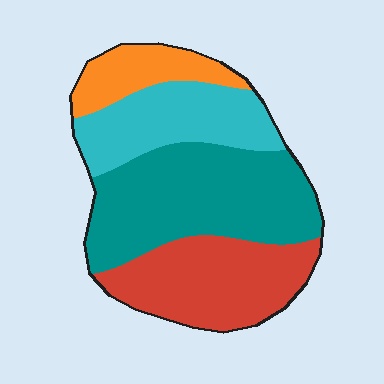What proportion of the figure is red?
Red covers about 25% of the figure.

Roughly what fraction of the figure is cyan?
Cyan covers 22% of the figure.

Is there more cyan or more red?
Red.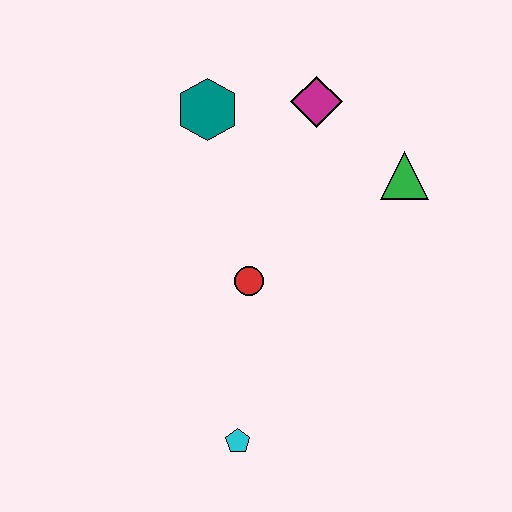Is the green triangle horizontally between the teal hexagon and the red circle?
No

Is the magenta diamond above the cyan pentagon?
Yes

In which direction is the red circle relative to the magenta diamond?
The red circle is below the magenta diamond.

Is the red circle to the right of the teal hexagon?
Yes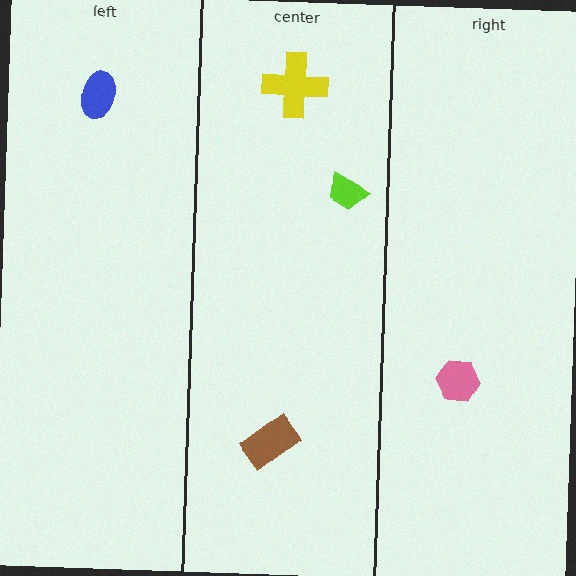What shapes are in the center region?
The brown rectangle, the lime trapezoid, the yellow cross.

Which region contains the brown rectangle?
The center region.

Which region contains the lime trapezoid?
The center region.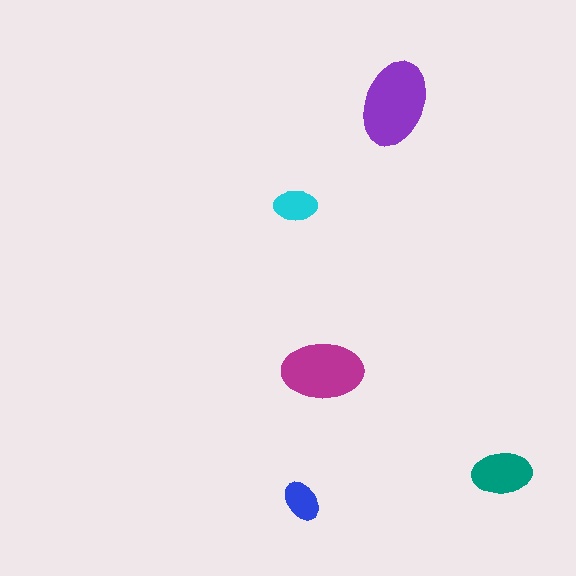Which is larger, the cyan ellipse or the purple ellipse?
The purple one.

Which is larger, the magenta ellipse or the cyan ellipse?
The magenta one.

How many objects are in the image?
There are 5 objects in the image.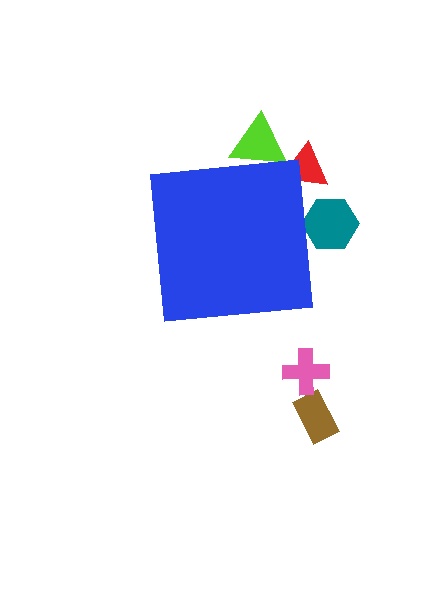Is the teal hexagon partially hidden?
Yes, the teal hexagon is partially hidden behind the blue square.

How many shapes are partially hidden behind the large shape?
3 shapes are partially hidden.